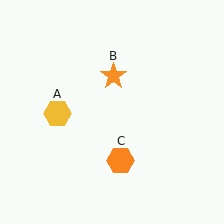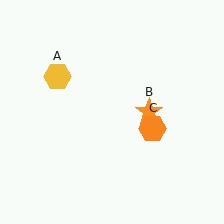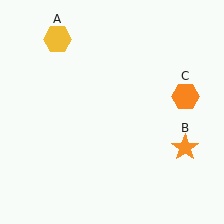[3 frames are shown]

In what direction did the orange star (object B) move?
The orange star (object B) moved down and to the right.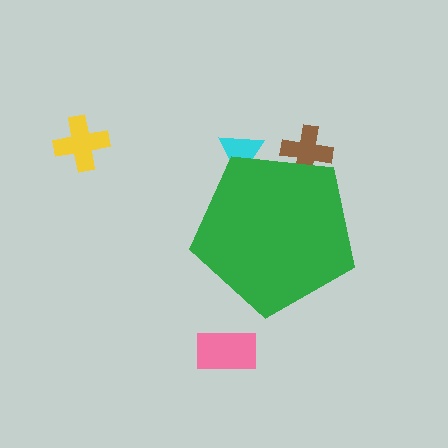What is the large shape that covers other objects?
A green pentagon.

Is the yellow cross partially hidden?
No, the yellow cross is fully visible.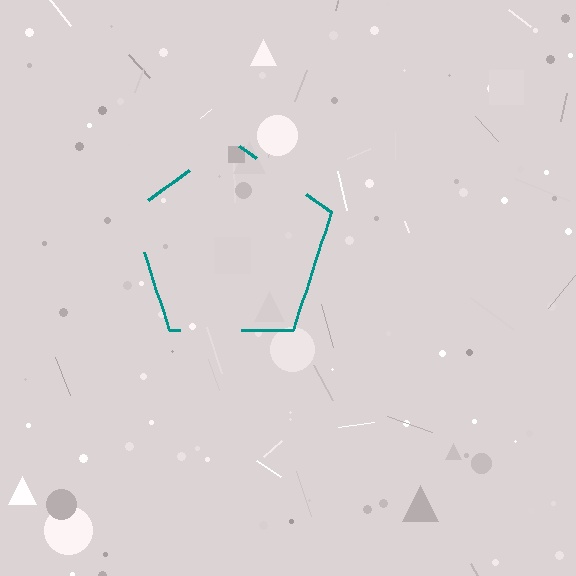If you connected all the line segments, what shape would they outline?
They would outline a pentagon.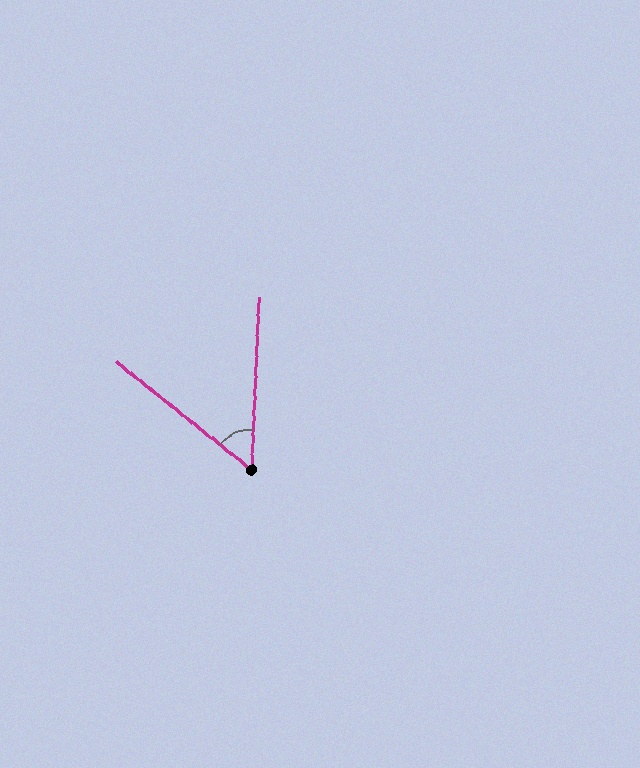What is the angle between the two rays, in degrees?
Approximately 54 degrees.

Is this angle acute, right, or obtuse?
It is acute.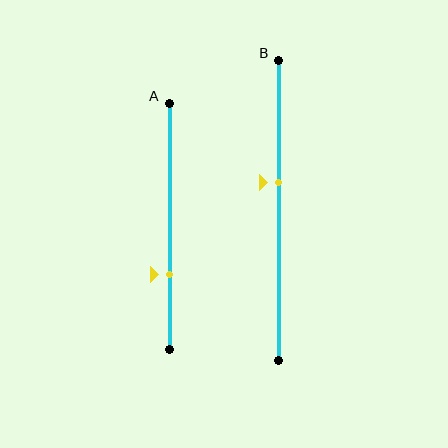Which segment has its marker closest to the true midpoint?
Segment B has its marker closest to the true midpoint.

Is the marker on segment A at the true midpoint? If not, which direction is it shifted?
No, the marker on segment A is shifted downward by about 19% of the segment length.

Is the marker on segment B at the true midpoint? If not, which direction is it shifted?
No, the marker on segment B is shifted upward by about 9% of the segment length.